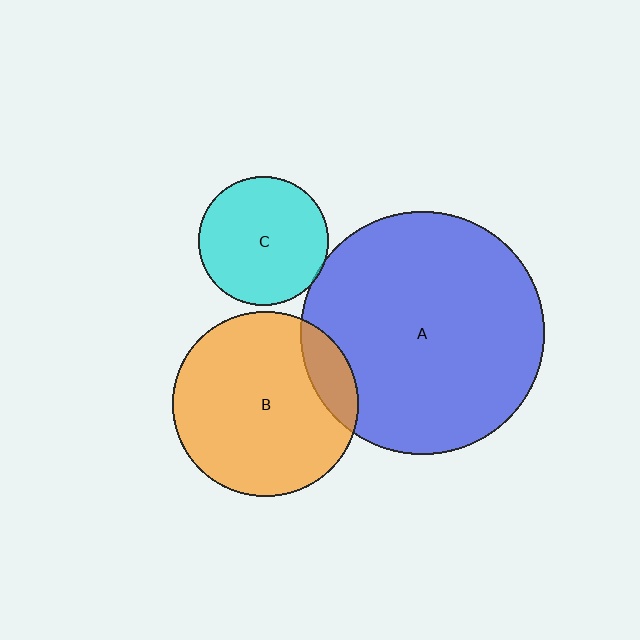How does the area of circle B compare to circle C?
Approximately 2.0 times.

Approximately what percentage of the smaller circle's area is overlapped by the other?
Approximately 15%.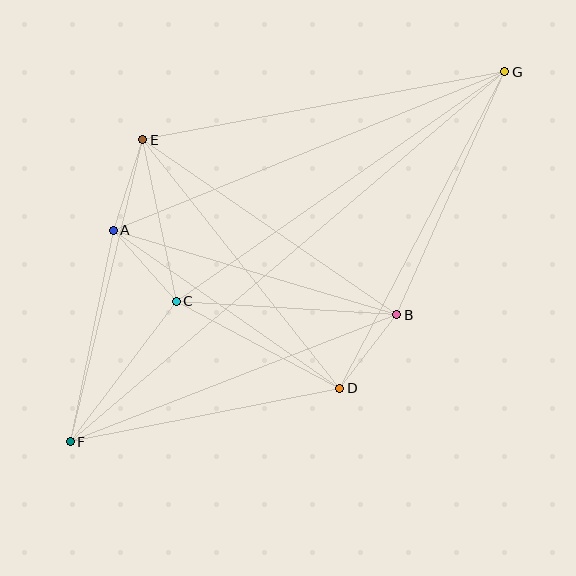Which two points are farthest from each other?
Points F and G are farthest from each other.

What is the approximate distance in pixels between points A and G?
The distance between A and G is approximately 422 pixels.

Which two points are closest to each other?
Points B and D are closest to each other.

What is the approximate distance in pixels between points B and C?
The distance between B and C is approximately 221 pixels.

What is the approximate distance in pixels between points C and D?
The distance between C and D is approximately 185 pixels.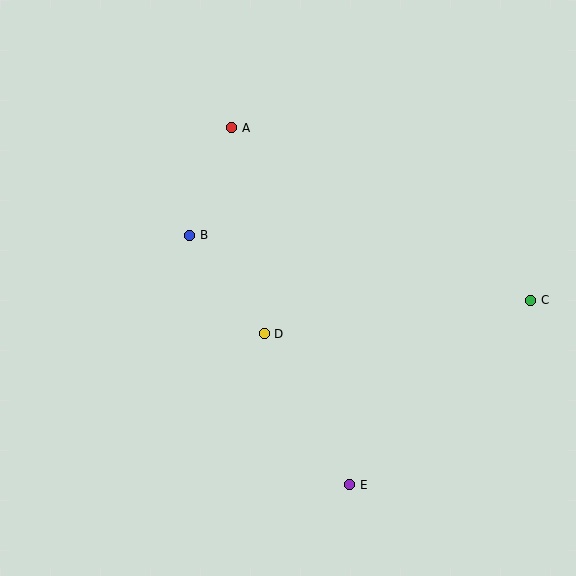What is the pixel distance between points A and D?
The distance between A and D is 209 pixels.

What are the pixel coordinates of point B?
Point B is at (190, 235).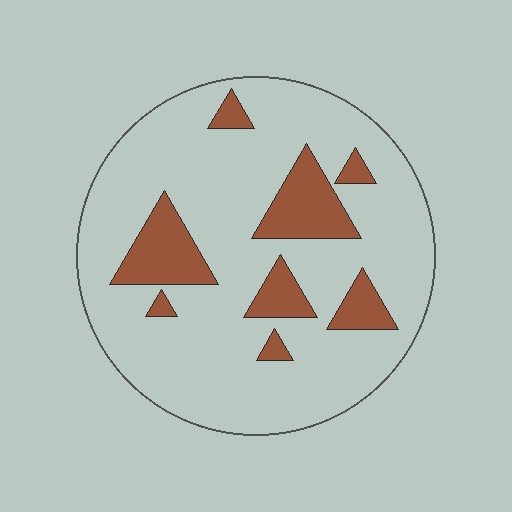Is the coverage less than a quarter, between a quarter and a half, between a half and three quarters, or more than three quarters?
Less than a quarter.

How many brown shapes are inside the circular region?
8.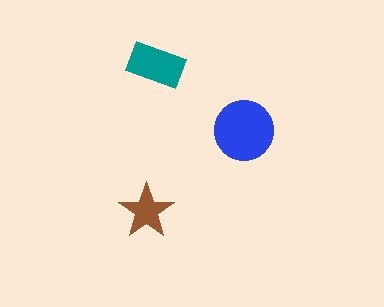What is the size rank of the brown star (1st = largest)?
3rd.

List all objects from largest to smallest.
The blue circle, the teal rectangle, the brown star.